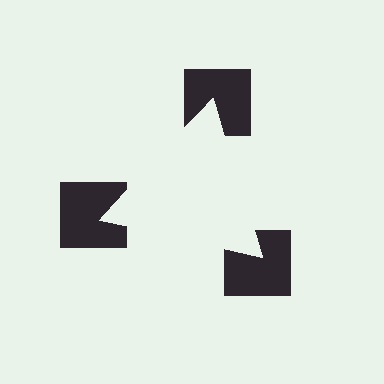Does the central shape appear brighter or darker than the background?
It typically appears slightly brighter than the background, even though no actual brightness change is drawn.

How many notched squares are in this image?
There are 3 — one at each vertex of the illusory triangle.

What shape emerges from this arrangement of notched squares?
An illusory triangle — its edges are inferred from the aligned wedge cuts in the notched squares, not physically drawn.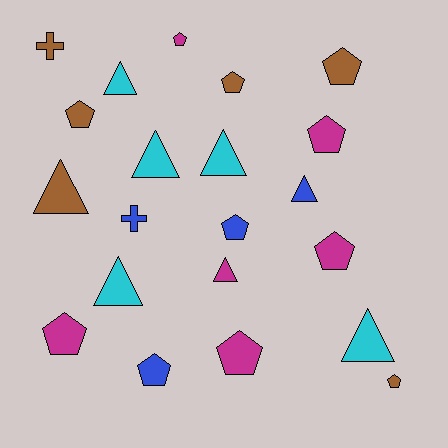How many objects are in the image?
There are 21 objects.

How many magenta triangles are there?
There is 1 magenta triangle.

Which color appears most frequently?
Brown, with 6 objects.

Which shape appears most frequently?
Pentagon, with 11 objects.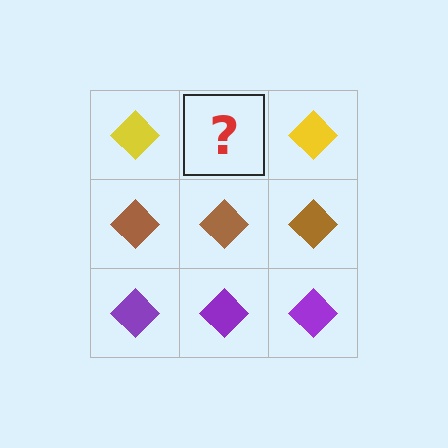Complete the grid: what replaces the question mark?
The question mark should be replaced with a yellow diamond.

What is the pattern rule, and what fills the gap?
The rule is that each row has a consistent color. The gap should be filled with a yellow diamond.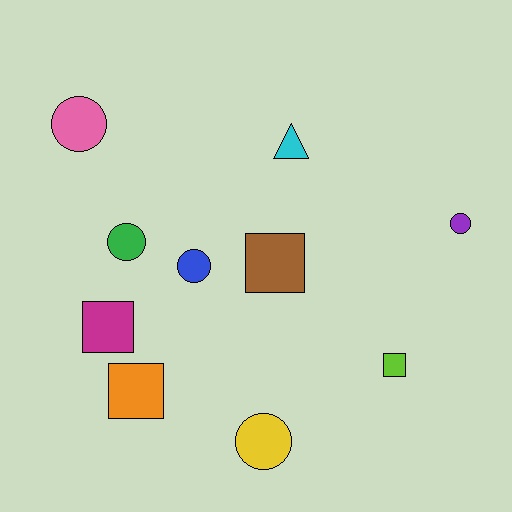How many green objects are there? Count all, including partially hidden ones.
There is 1 green object.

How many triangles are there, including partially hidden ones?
There is 1 triangle.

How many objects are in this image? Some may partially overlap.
There are 10 objects.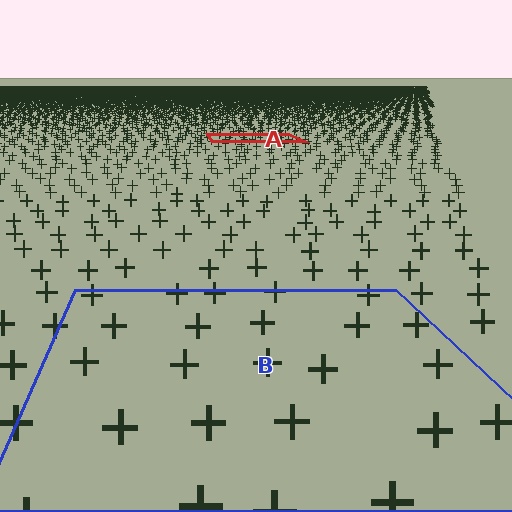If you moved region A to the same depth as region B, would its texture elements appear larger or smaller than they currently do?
They would appear larger. At a closer depth, the same texture elements are projected at a bigger on-screen size.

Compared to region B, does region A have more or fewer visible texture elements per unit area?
Region A has more texture elements per unit area — they are packed more densely because it is farther away.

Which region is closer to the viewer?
Region B is closer. The texture elements there are larger and more spread out.